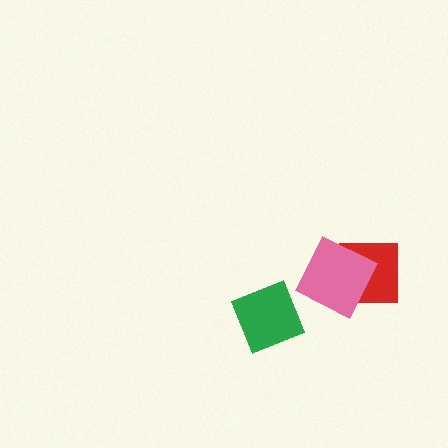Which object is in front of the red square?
The pink square is in front of the red square.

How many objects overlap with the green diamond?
0 objects overlap with the green diamond.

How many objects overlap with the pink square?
1 object overlaps with the pink square.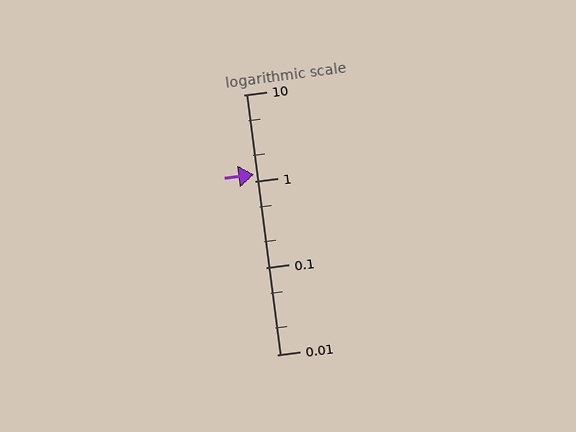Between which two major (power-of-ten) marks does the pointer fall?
The pointer is between 1 and 10.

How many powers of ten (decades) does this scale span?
The scale spans 3 decades, from 0.01 to 10.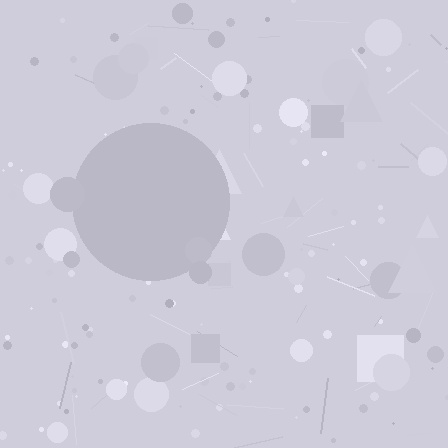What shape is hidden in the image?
A circle is hidden in the image.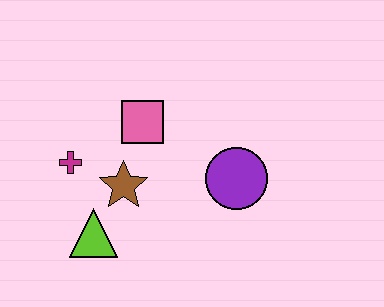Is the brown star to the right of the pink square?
No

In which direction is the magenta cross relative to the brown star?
The magenta cross is to the left of the brown star.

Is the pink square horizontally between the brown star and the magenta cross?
No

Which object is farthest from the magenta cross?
The purple circle is farthest from the magenta cross.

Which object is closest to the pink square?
The brown star is closest to the pink square.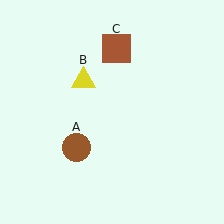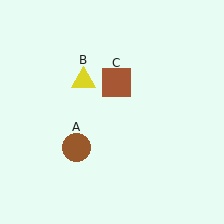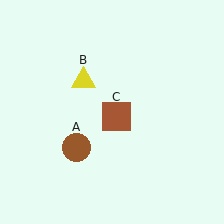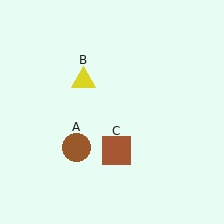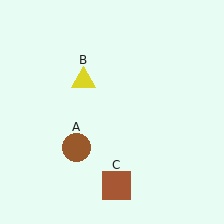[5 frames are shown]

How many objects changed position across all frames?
1 object changed position: brown square (object C).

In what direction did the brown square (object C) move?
The brown square (object C) moved down.